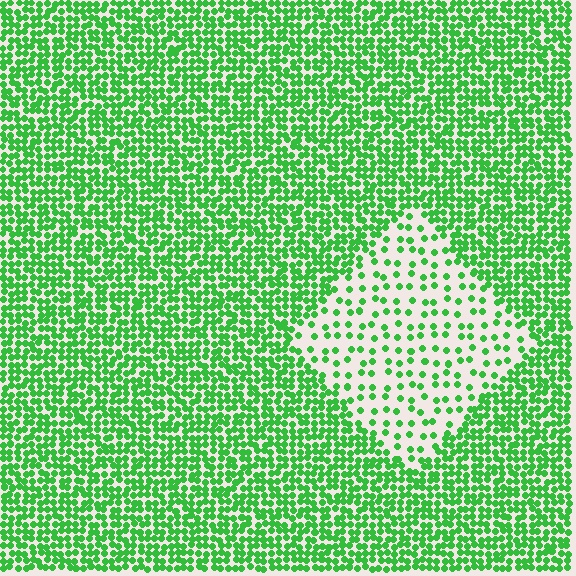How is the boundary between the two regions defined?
The boundary is defined by a change in element density (approximately 2.9x ratio). All elements are the same color, size, and shape.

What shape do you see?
I see a diamond.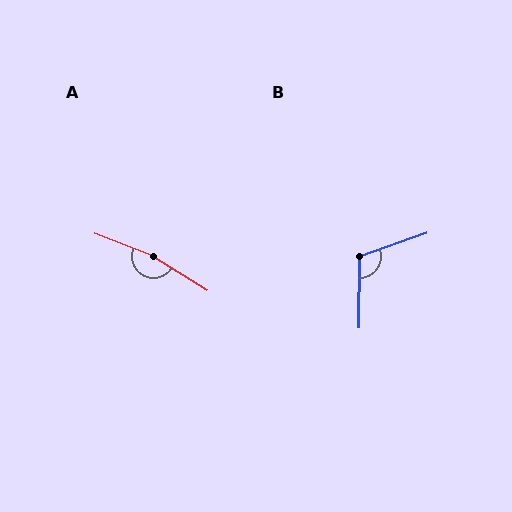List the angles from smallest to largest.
B (109°), A (169°).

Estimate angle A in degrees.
Approximately 169 degrees.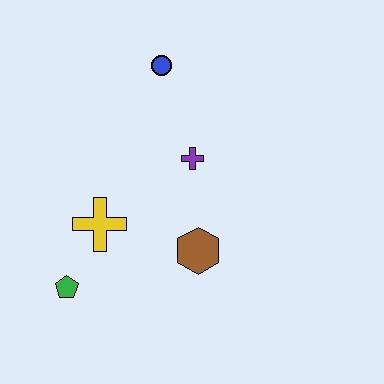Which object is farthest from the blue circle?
The green pentagon is farthest from the blue circle.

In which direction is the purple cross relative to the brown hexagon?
The purple cross is above the brown hexagon.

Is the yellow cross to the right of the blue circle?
No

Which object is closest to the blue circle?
The purple cross is closest to the blue circle.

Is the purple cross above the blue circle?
No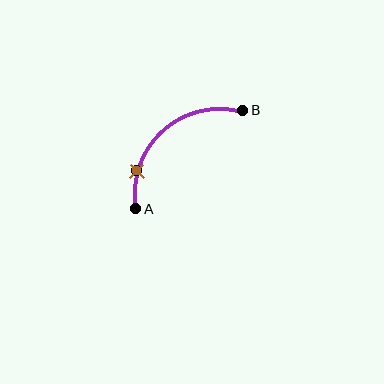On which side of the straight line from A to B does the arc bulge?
The arc bulges above and to the left of the straight line connecting A and B.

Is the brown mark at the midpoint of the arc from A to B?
No. The brown mark lies on the arc but is closer to endpoint A. The arc midpoint would be at the point on the curve equidistant along the arc from both A and B.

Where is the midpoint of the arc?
The arc midpoint is the point on the curve farthest from the straight line joining A and B. It sits above and to the left of that line.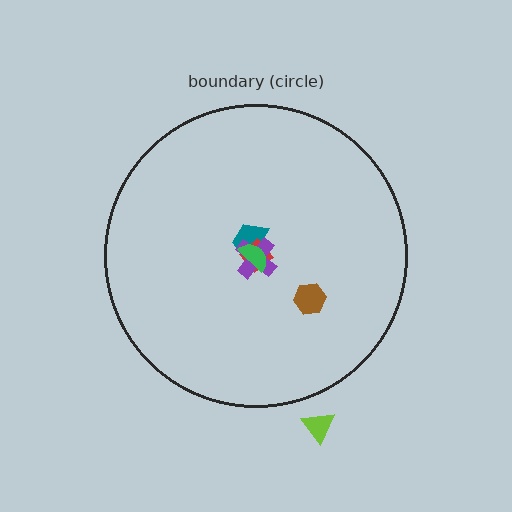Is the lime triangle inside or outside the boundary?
Outside.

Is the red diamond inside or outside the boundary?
Inside.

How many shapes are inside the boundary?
5 inside, 1 outside.